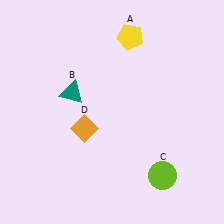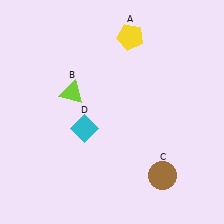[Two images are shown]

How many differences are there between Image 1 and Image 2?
There are 3 differences between the two images.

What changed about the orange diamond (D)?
In Image 1, D is orange. In Image 2, it changed to cyan.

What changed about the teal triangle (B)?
In Image 1, B is teal. In Image 2, it changed to lime.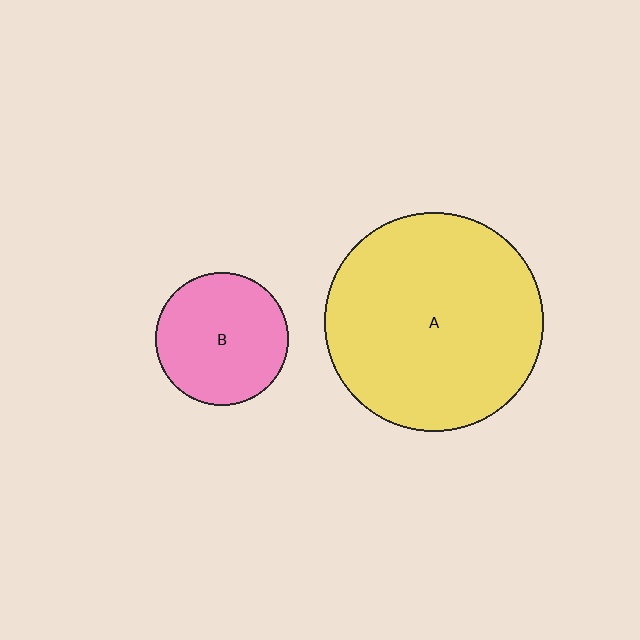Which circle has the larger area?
Circle A (yellow).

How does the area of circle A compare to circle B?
Approximately 2.7 times.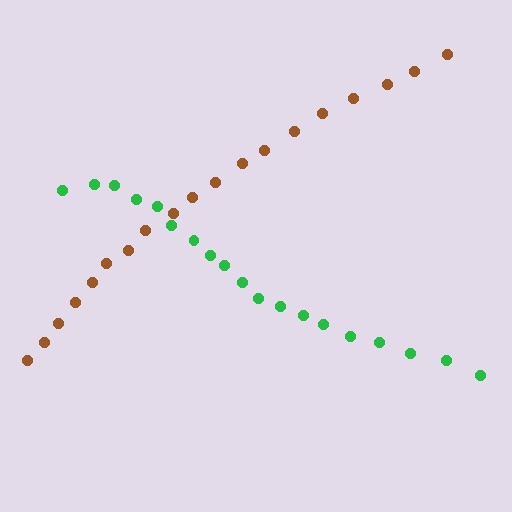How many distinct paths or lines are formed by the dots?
There are 2 distinct paths.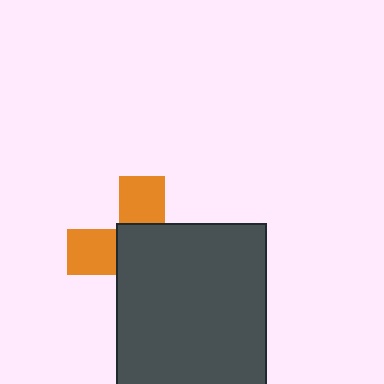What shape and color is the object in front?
The object in front is a dark gray rectangle.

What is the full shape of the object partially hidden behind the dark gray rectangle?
The partially hidden object is an orange cross.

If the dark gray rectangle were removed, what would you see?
You would see the complete orange cross.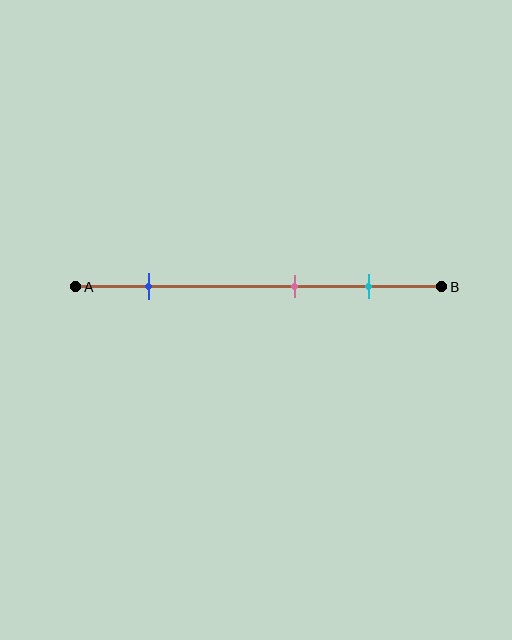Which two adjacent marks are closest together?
The pink and cyan marks are the closest adjacent pair.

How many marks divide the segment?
There are 3 marks dividing the segment.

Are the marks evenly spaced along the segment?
No, the marks are not evenly spaced.